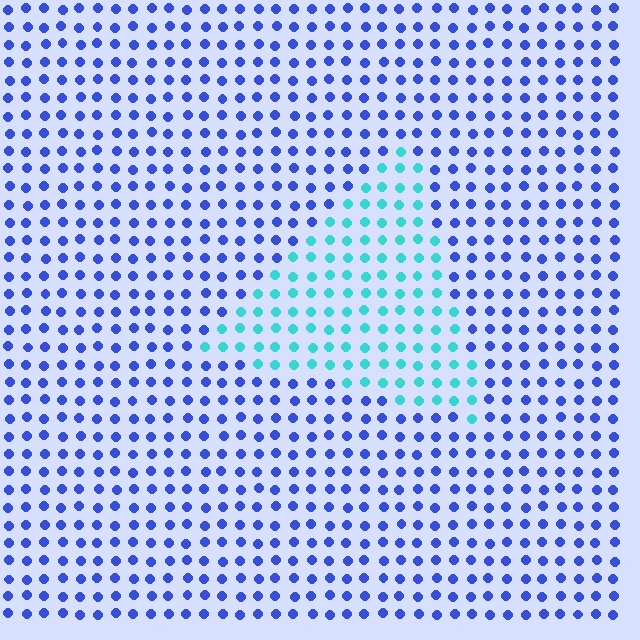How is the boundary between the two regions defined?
The boundary is defined purely by a slight shift in hue (about 54 degrees). Spacing, size, and orientation are identical on both sides.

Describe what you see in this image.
The image is filled with small blue elements in a uniform arrangement. A triangle-shaped region is visible where the elements are tinted to a slightly different hue, forming a subtle color boundary.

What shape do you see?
I see a triangle.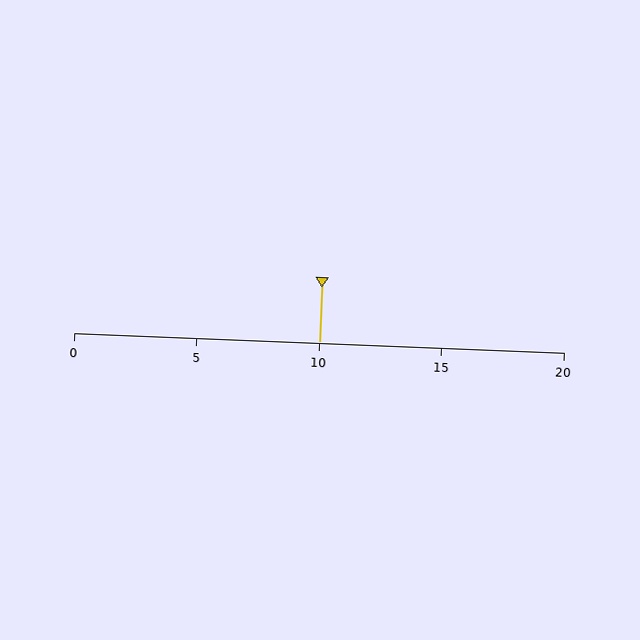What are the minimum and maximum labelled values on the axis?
The axis runs from 0 to 20.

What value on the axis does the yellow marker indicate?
The marker indicates approximately 10.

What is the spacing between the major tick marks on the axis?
The major ticks are spaced 5 apart.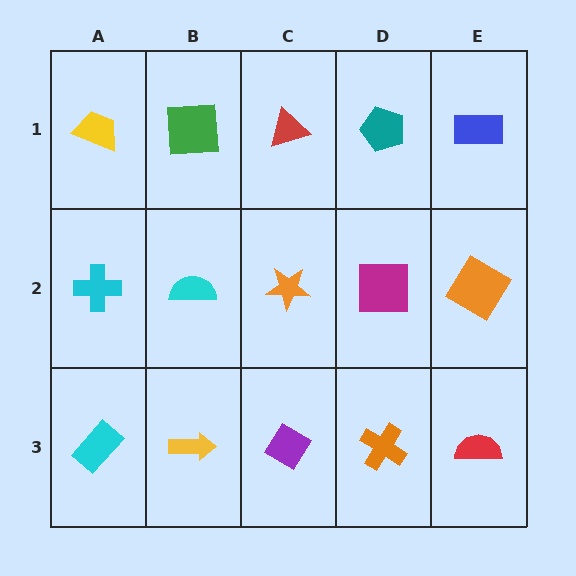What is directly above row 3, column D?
A magenta square.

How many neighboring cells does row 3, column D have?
3.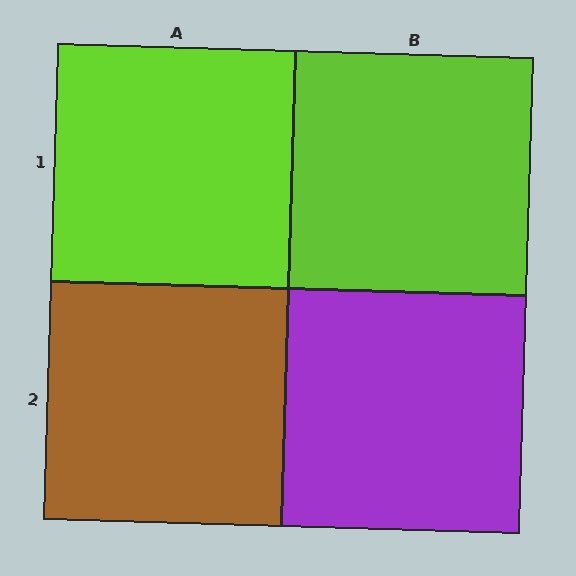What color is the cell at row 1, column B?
Lime.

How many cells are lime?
2 cells are lime.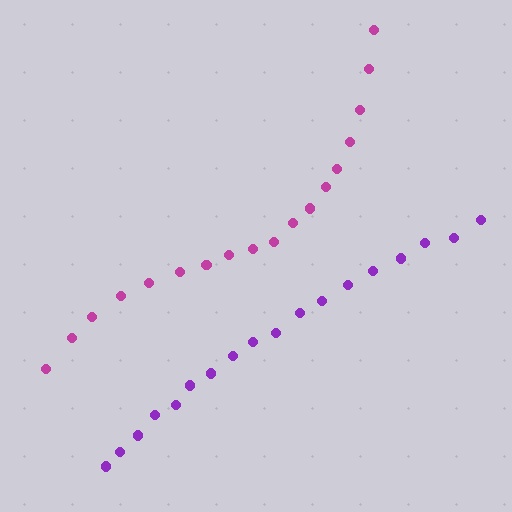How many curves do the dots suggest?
There are 2 distinct paths.